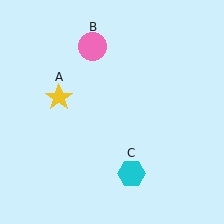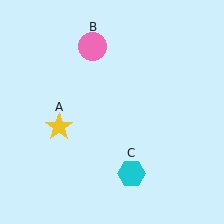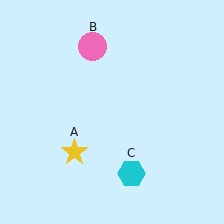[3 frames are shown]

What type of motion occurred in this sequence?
The yellow star (object A) rotated counterclockwise around the center of the scene.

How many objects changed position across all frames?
1 object changed position: yellow star (object A).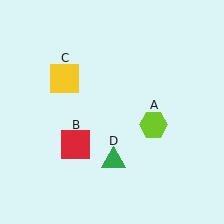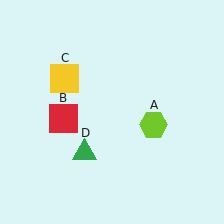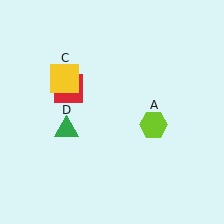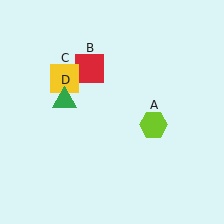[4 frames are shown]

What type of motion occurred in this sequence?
The red square (object B), green triangle (object D) rotated clockwise around the center of the scene.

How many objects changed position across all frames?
2 objects changed position: red square (object B), green triangle (object D).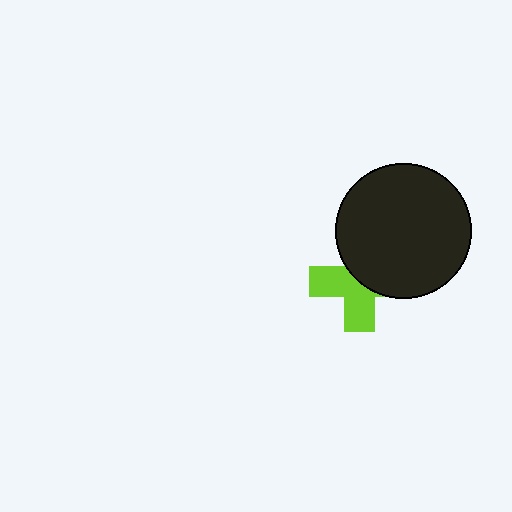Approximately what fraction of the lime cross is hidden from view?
Roughly 50% of the lime cross is hidden behind the black circle.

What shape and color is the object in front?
The object in front is a black circle.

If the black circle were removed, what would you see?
You would see the complete lime cross.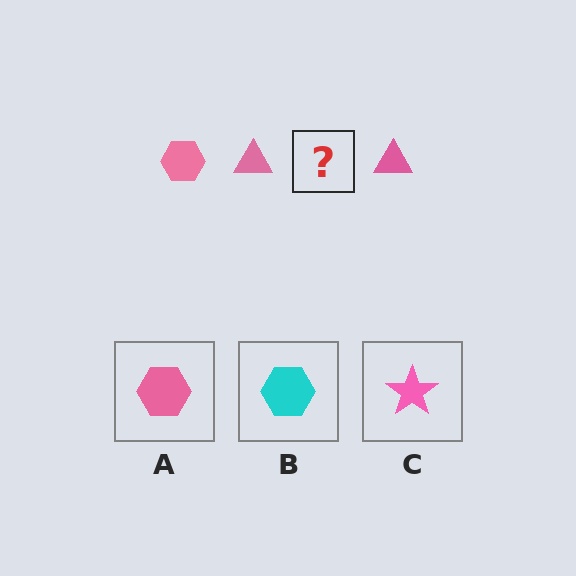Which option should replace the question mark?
Option A.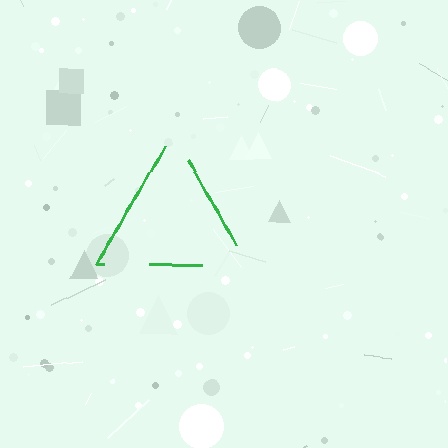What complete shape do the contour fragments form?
The contour fragments form a triangle.